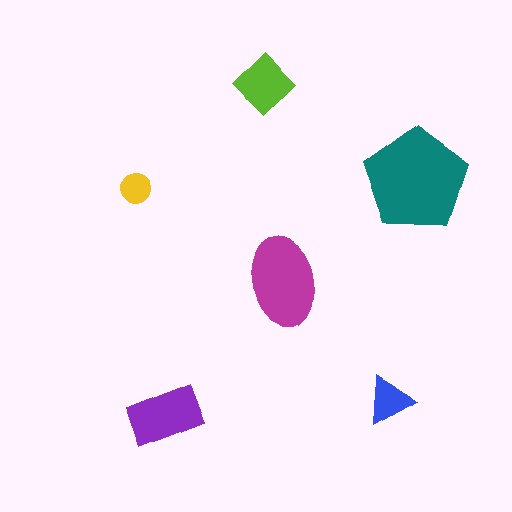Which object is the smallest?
The yellow circle.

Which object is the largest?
The teal pentagon.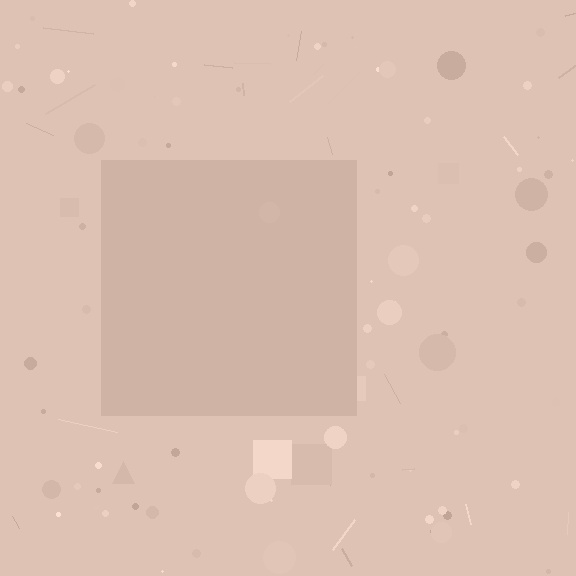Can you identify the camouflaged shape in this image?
The camouflaged shape is a square.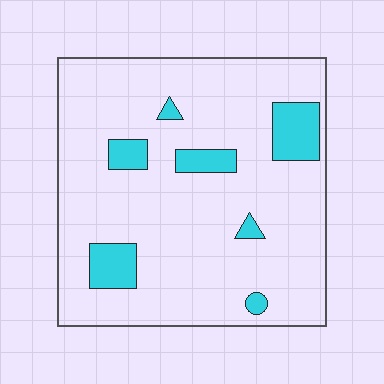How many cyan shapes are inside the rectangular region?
7.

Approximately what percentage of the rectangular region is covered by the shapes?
Approximately 10%.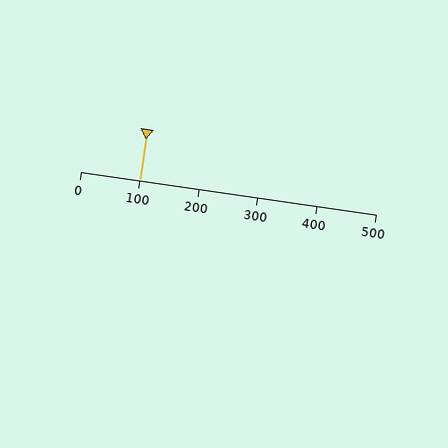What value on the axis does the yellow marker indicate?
The marker indicates approximately 100.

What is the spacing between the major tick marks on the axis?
The major ticks are spaced 100 apart.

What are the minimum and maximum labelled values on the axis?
The axis runs from 0 to 500.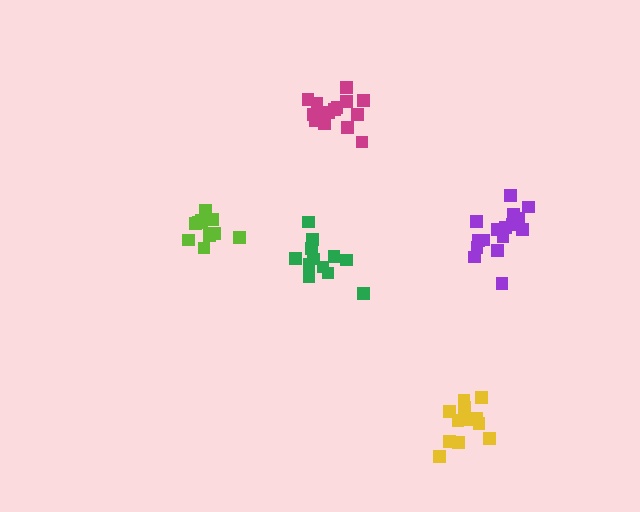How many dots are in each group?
Group 1: 11 dots, Group 2: 16 dots, Group 3: 12 dots, Group 4: 15 dots, Group 5: 12 dots (66 total).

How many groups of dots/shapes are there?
There are 5 groups.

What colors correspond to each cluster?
The clusters are colored: lime, purple, yellow, magenta, green.